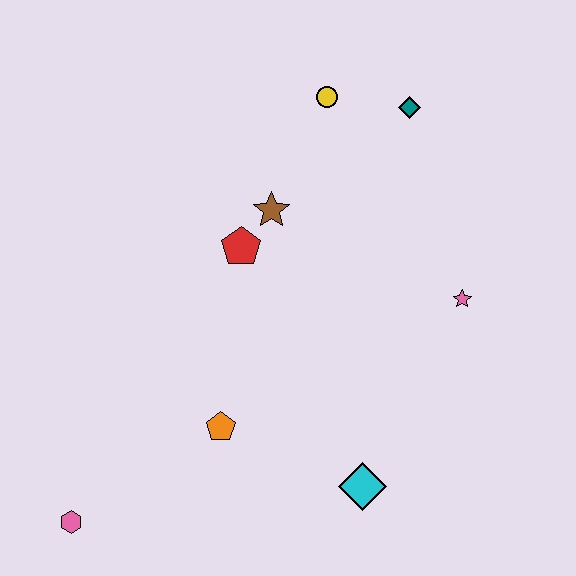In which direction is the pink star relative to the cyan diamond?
The pink star is above the cyan diamond.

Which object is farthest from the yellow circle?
The pink hexagon is farthest from the yellow circle.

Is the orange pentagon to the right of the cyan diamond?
No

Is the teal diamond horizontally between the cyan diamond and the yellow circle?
No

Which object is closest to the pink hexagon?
The orange pentagon is closest to the pink hexagon.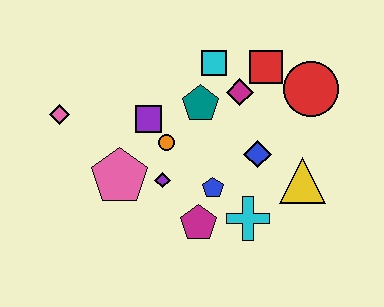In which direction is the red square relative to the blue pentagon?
The red square is above the blue pentagon.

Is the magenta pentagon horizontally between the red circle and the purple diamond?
Yes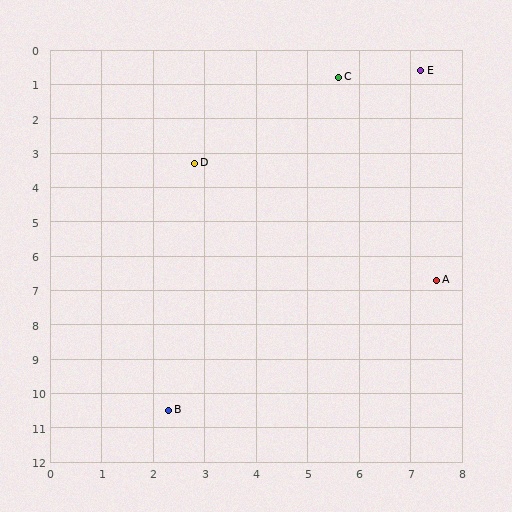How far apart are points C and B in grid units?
Points C and B are about 10.2 grid units apart.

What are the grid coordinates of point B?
Point B is at approximately (2.3, 10.5).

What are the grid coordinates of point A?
Point A is at approximately (7.5, 6.7).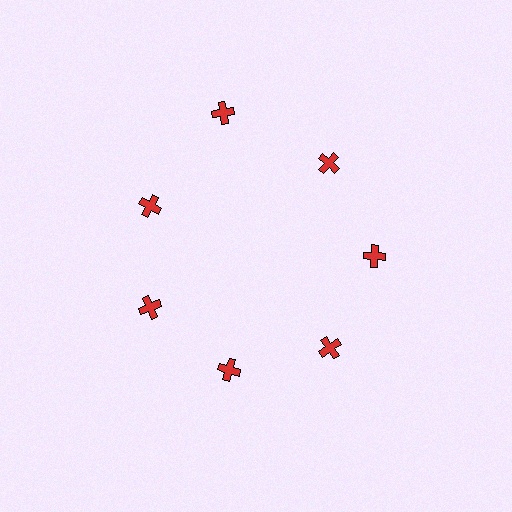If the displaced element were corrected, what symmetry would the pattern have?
It would have 7-fold rotational symmetry — the pattern would map onto itself every 51 degrees.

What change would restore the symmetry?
The symmetry would be restored by moving it inward, back onto the ring so that all 7 crosses sit at equal angles and equal distance from the center.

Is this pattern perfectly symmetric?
No. The 7 red crosses are arranged in a ring, but one element near the 12 o'clock position is pushed outward from the center, breaking the 7-fold rotational symmetry.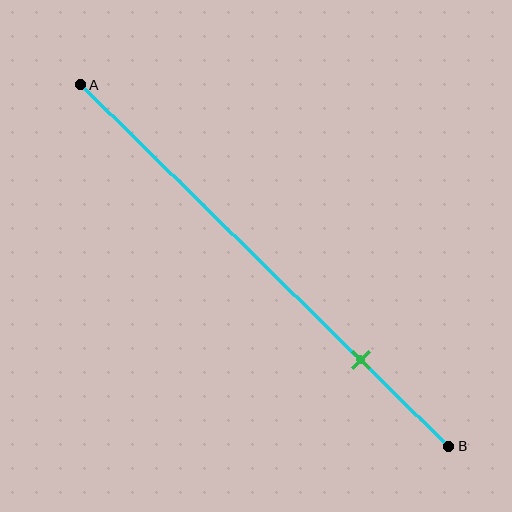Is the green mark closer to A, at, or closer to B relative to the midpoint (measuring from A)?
The green mark is closer to point B than the midpoint of segment AB.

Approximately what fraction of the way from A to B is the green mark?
The green mark is approximately 75% of the way from A to B.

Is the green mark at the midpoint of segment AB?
No, the mark is at about 75% from A, not at the 50% midpoint.